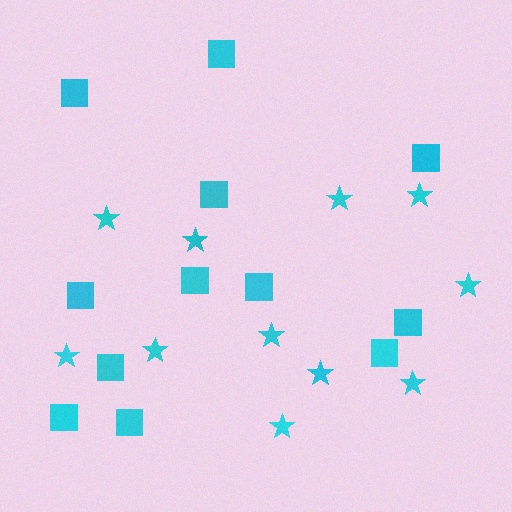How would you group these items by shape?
There are 2 groups: one group of stars (11) and one group of squares (12).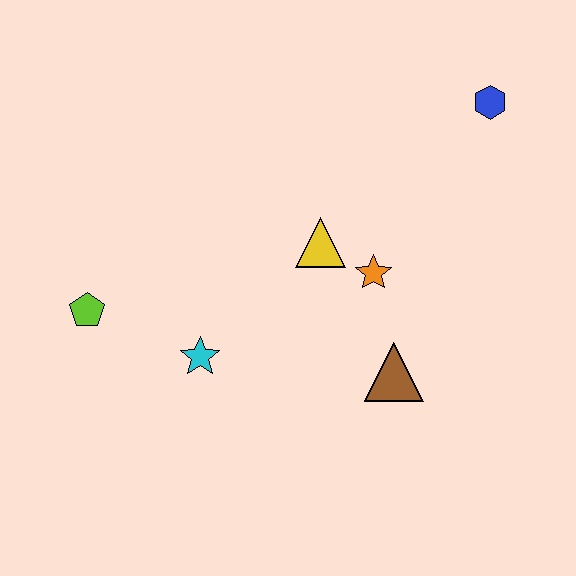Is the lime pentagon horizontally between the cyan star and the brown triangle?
No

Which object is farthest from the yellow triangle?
The lime pentagon is farthest from the yellow triangle.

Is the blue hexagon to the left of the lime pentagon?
No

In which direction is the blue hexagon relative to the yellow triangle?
The blue hexagon is to the right of the yellow triangle.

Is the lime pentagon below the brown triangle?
No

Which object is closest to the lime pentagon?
The cyan star is closest to the lime pentagon.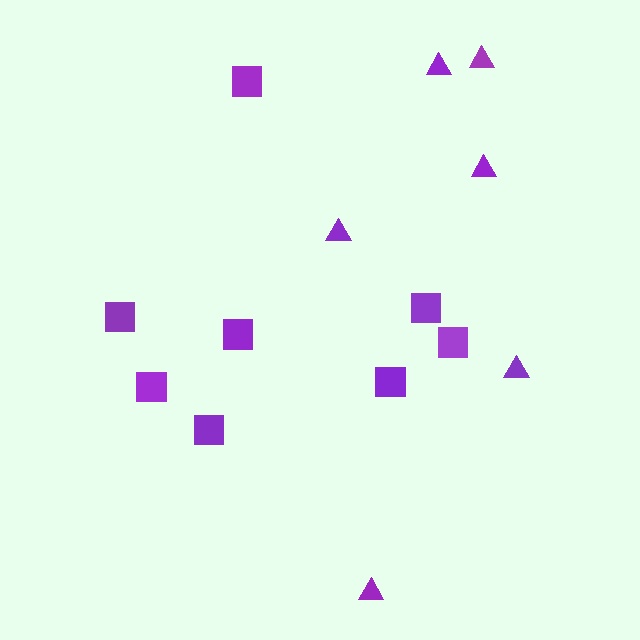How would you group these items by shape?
There are 2 groups: one group of triangles (6) and one group of squares (8).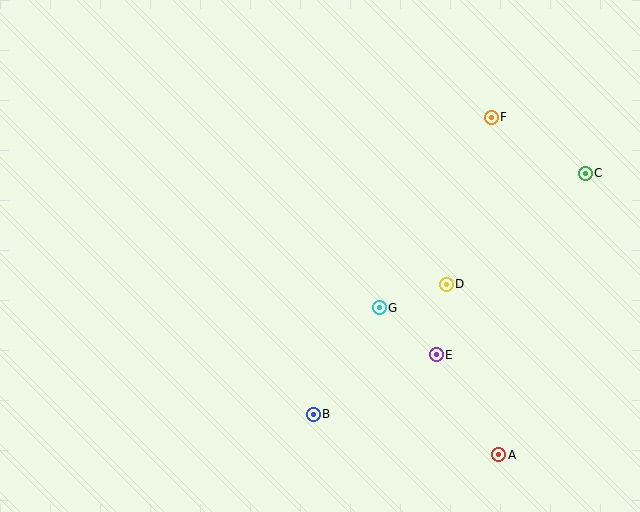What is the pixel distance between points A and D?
The distance between A and D is 178 pixels.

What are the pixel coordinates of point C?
Point C is at (585, 173).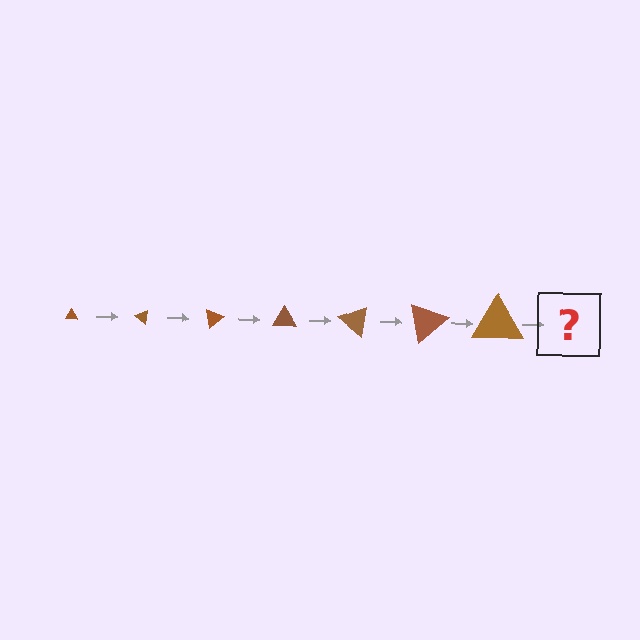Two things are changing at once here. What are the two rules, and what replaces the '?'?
The two rules are that the triangle grows larger each step and it rotates 40 degrees each step. The '?' should be a triangle, larger than the previous one and rotated 280 degrees from the start.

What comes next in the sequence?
The next element should be a triangle, larger than the previous one and rotated 280 degrees from the start.